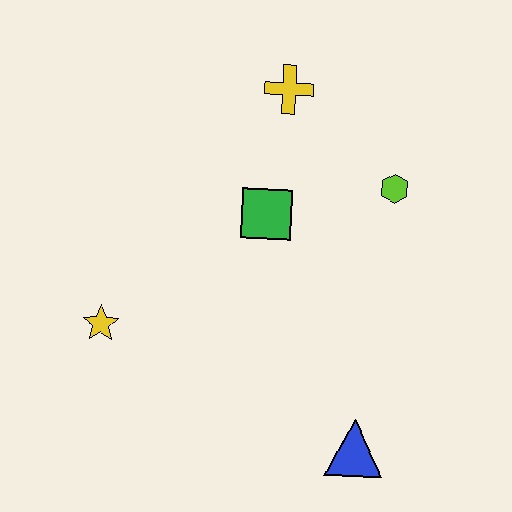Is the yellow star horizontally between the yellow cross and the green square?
No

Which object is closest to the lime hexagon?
The green square is closest to the lime hexagon.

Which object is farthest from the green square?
The blue triangle is farthest from the green square.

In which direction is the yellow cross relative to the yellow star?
The yellow cross is above the yellow star.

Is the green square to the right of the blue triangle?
No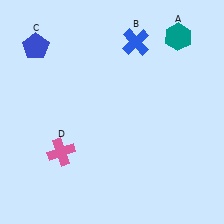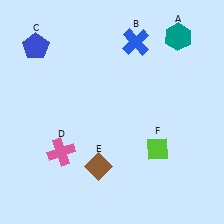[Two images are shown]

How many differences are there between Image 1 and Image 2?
There are 2 differences between the two images.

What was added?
A brown diamond (E), a lime diamond (F) were added in Image 2.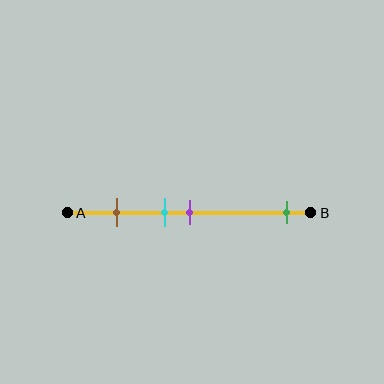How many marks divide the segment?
There are 4 marks dividing the segment.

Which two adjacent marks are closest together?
The cyan and purple marks are the closest adjacent pair.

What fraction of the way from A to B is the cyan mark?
The cyan mark is approximately 40% (0.4) of the way from A to B.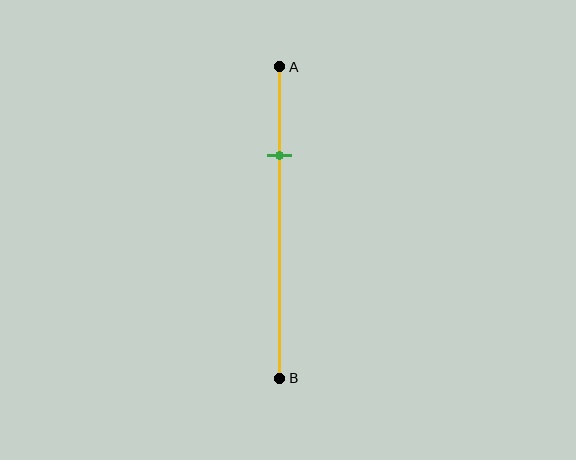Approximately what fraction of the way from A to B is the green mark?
The green mark is approximately 30% of the way from A to B.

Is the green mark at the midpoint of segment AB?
No, the mark is at about 30% from A, not at the 50% midpoint.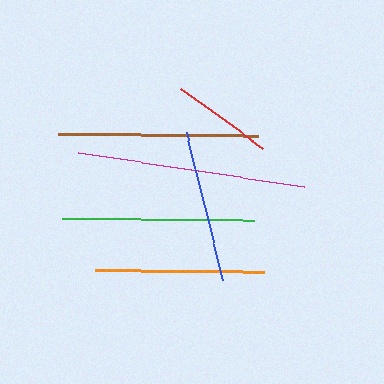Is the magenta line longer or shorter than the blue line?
The magenta line is longer than the blue line.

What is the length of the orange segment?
The orange segment is approximately 170 pixels long.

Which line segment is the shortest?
The red line is the shortest at approximately 102 pixels.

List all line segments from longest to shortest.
From longest to shortest: magenta, brown, green, orange, blue, red.